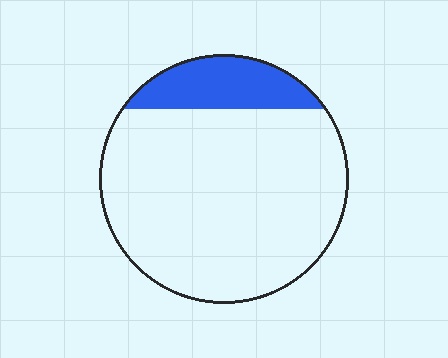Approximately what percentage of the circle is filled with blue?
Approximately 15%.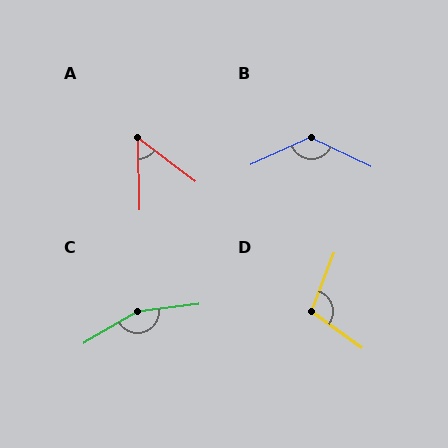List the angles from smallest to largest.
A (52°), D (105°), B (130°), C (156°).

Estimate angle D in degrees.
Approximately 105 degrees.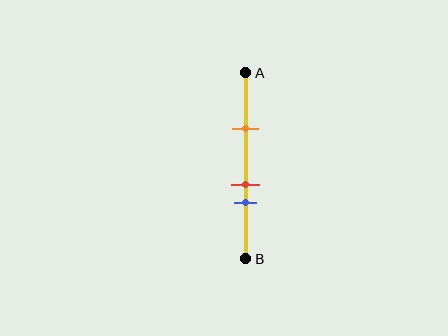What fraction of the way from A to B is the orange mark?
The orange mark is approximately 30% (0.3) of the way from A to B.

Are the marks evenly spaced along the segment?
No, the marks are not evenly spaced.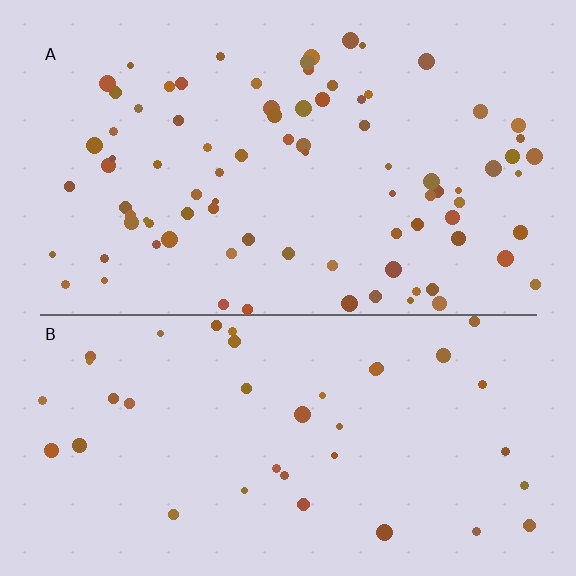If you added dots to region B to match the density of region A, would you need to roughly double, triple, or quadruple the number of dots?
Approximately double.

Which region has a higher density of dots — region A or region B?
A (the top).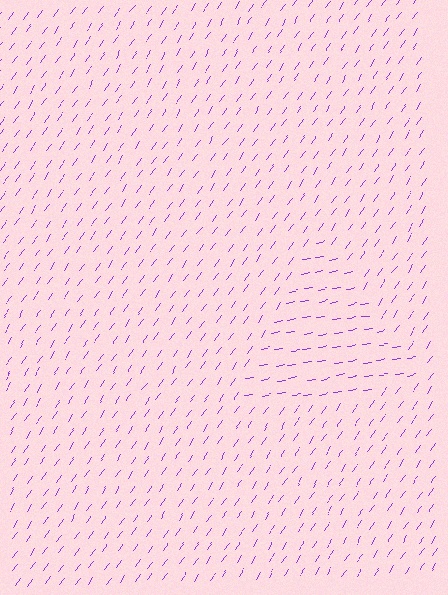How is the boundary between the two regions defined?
The boundary is defined purely by a change in line orientation (approximately 45 degrees difference). All lines are the same color and thickness.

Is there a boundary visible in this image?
Yes, there is a texture boundary formed by a change in line orientation.